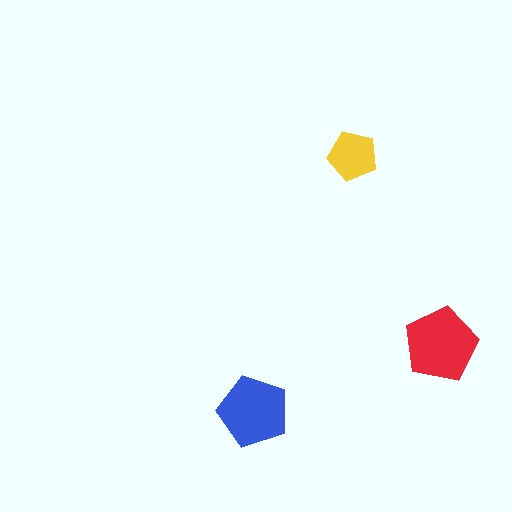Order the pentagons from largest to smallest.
the red one, the blue one, the yellow one.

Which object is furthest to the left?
The blue pentagon is leftmost.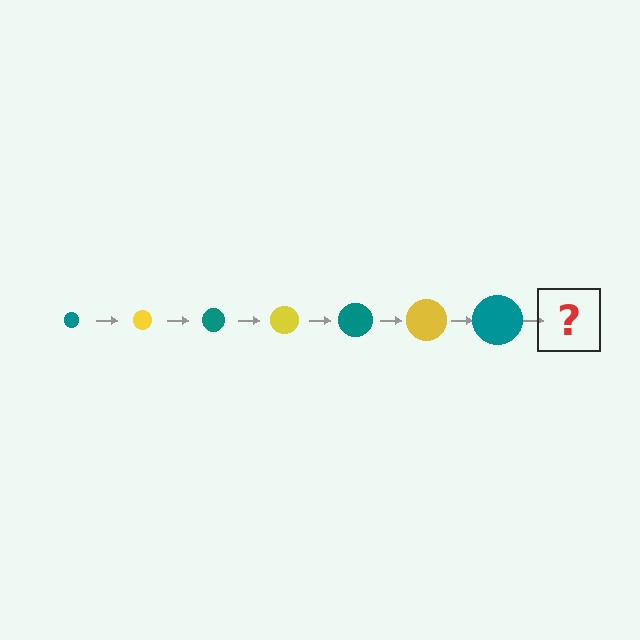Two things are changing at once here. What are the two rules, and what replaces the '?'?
The two rules are that the circle grows larger each step and the color cycles through teal and yellow. The '?' should be a yellow circle, larger than the previous one.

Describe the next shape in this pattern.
It should be a yellow circle, larger than the previous one.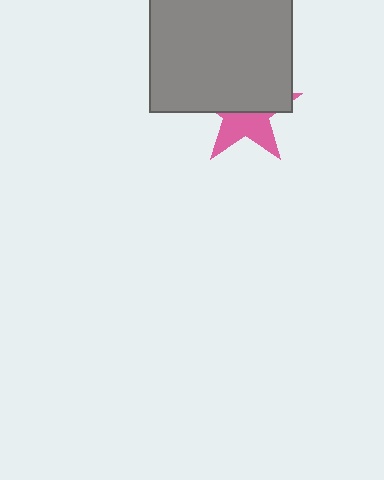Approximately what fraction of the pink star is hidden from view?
Roughly 55% of the pink star is hidden behind the gray square.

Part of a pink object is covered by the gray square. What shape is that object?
It is a star.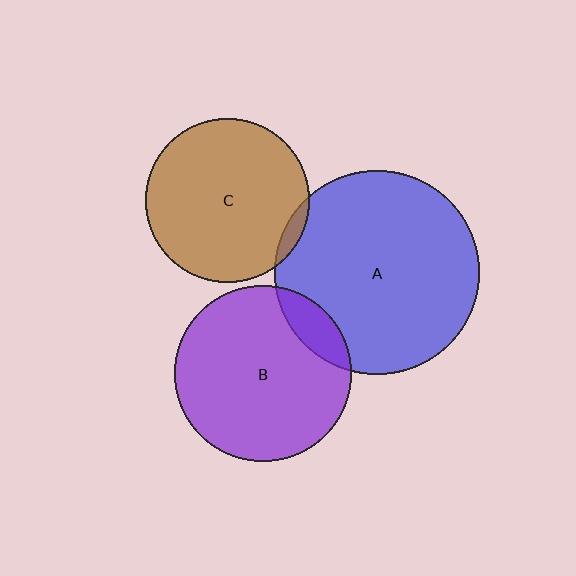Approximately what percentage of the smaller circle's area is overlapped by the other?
Approximately 10%.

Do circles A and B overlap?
Yes.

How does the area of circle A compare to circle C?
Approximately 1.6 times.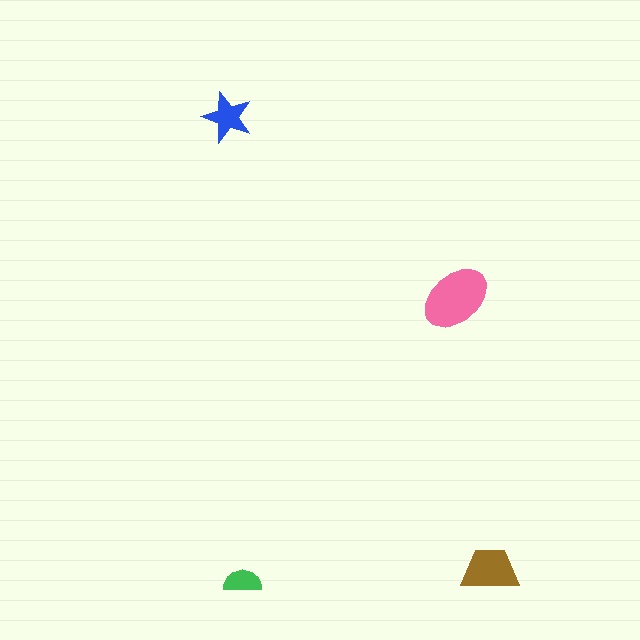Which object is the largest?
The pink ellipse.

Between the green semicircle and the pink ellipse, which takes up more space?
The pink ellipse.